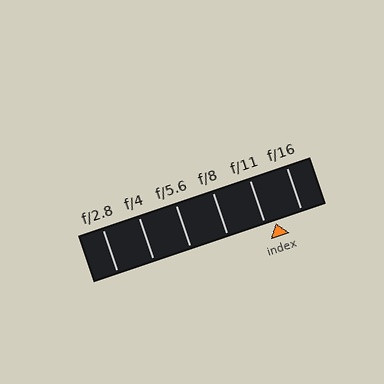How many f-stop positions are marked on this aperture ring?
There are 6 f-stop positions marked.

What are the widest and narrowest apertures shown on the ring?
The widest aperture shown is f/2.8 and the narrowest is f/16.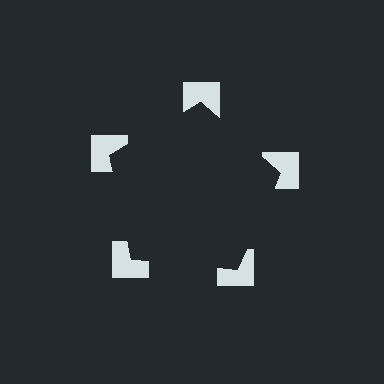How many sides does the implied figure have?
5 sides.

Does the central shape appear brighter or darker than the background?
It typically appears slightly darker than the background, even though no actual brightness change is drawn.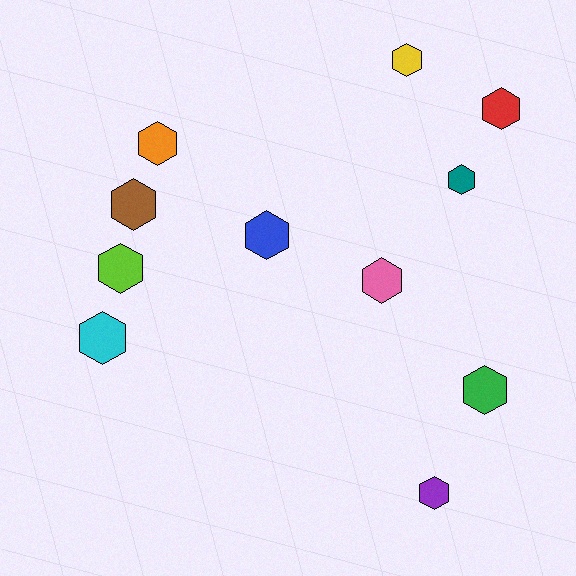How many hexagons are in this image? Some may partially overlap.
There are 11 hexagons.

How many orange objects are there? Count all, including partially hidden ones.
There is 1 orange object.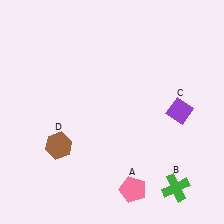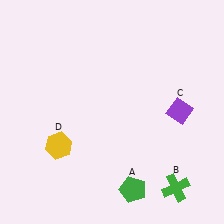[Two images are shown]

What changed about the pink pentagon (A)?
In Image 1, A is pink. In Image 2, it changed to green.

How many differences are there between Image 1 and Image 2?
There are 2 differences between the two images.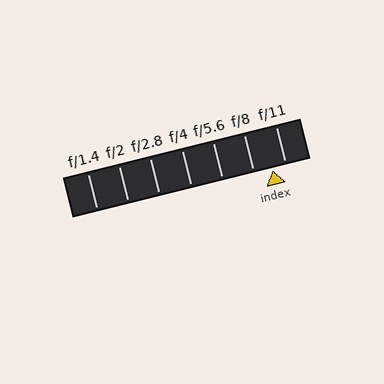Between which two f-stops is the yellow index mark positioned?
The index mark is between f/8 and f/11.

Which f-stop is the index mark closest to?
The index mark is closest to f/11.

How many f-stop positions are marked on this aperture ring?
There are 7 f-stop positions marked.